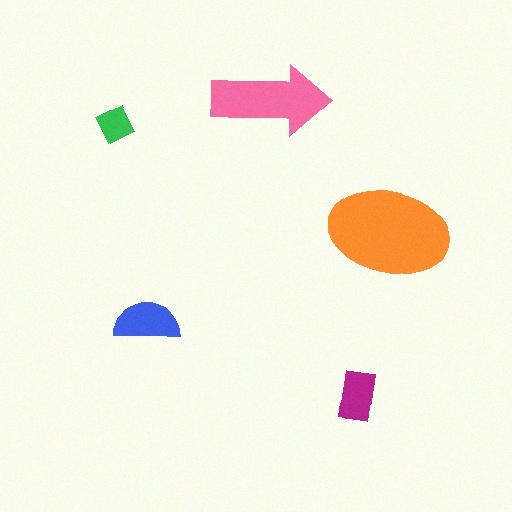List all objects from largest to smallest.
The orange ellipse, the pink arrow, the blue semicircle, the magenta rectangle, the green square.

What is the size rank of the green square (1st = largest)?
5th.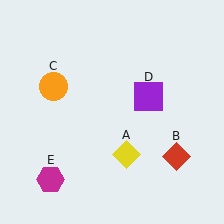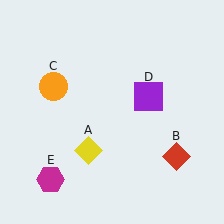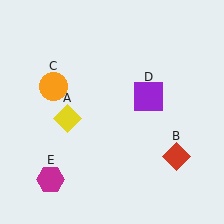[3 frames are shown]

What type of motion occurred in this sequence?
The yellow diamond (object A) rotated clockwise around the center of the scene.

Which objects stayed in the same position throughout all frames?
Red diamond (object B) and orange circle (object C) and purple square (object D) and magenta hexagon (object E) remained stationary.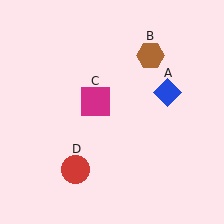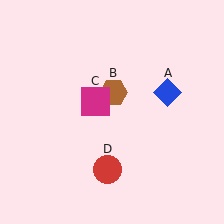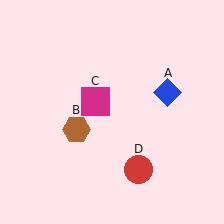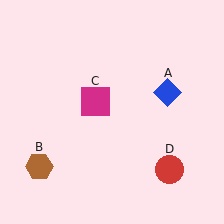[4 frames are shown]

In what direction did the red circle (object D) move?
The red circle (object D) moved right.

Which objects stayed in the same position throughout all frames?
Blue diamond (object A) and magenta square (object C) remained stationary.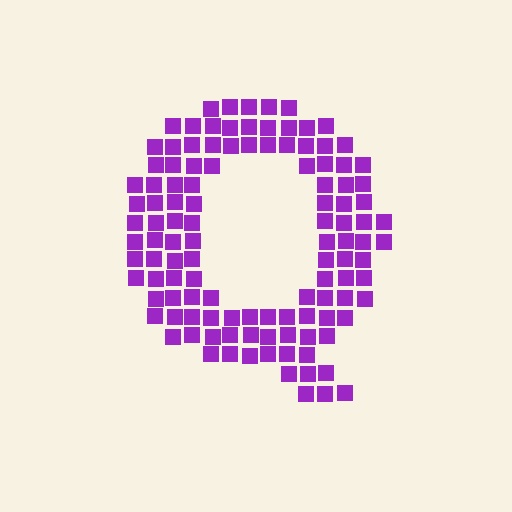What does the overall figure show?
The overall figure shows the letter Q.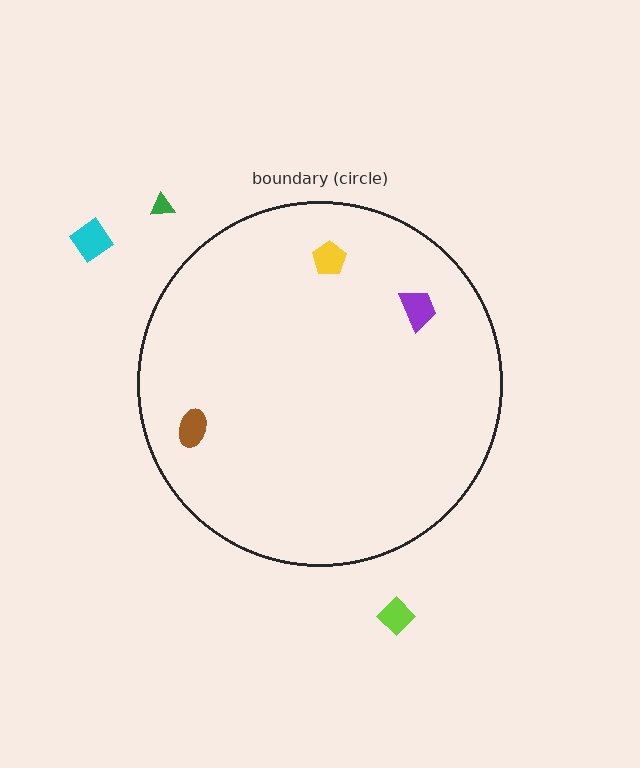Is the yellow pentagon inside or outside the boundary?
Inside.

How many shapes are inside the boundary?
3 inside, 3 outside.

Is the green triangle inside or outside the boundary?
Outside.